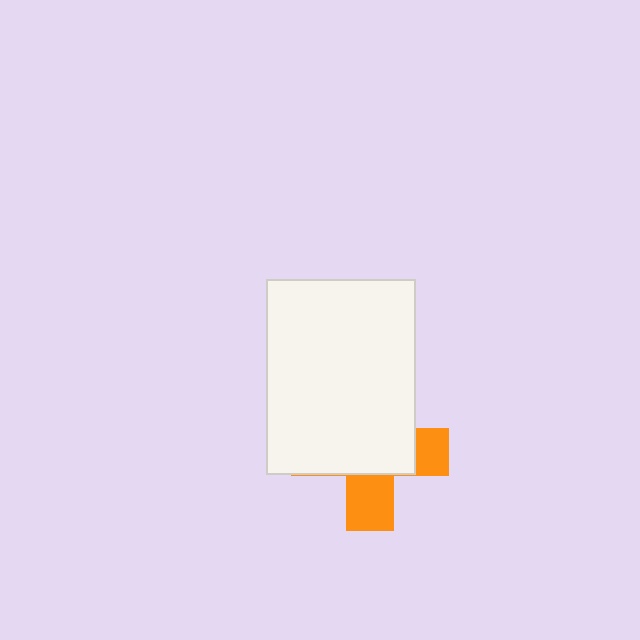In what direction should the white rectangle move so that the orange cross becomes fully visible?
The white rectangle should move up. That is the shortest direction to clear the overlap and leave the orange cross fully visible.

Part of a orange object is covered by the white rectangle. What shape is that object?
It is a cross.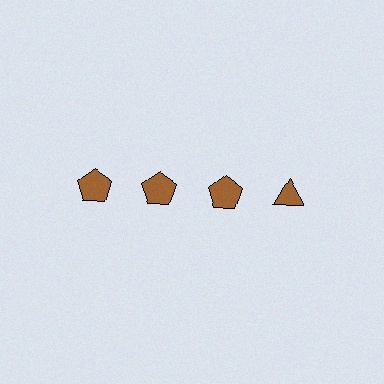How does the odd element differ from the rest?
It has a different shape: triangle instead of pentagon.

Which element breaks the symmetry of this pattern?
The brown triangle in the top row, second from right column breaks the symmetry. All other shapes are brown pentagons.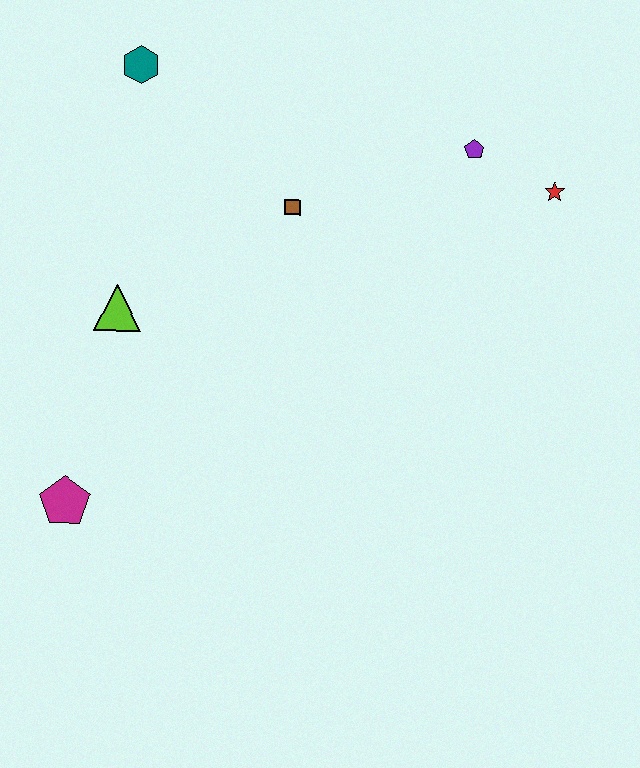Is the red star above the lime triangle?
Yes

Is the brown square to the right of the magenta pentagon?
Yes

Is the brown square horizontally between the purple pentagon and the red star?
No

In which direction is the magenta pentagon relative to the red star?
The magenta pentagon is to the left of the red star.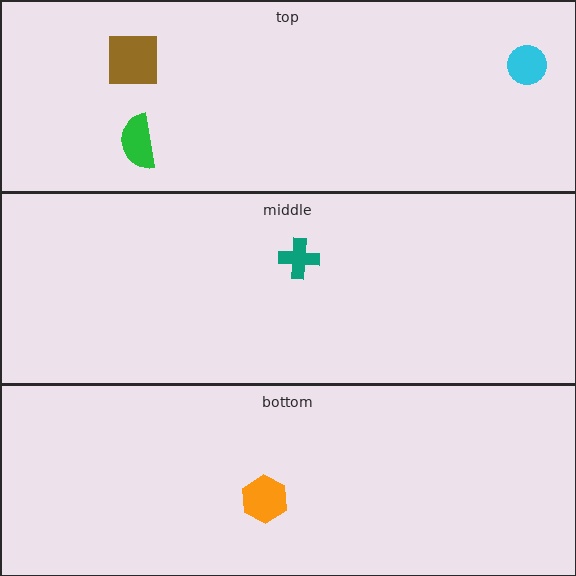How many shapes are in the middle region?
1.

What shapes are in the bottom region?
The orange hexagon.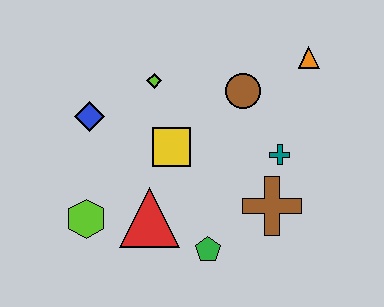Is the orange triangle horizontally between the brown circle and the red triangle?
No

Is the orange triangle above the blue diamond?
Yes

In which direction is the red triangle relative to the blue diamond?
The red triangle is below the blue diamond.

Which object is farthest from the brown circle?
The lime hexagon is farthest from the brown circle.